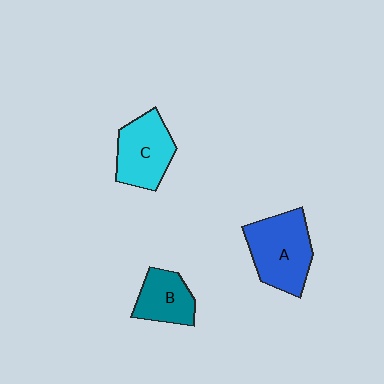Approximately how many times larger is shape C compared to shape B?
Approximately 1.3 times.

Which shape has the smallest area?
Shape B (teal).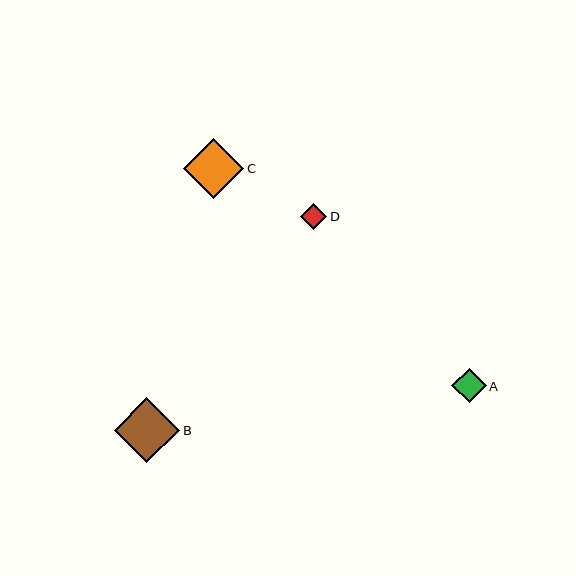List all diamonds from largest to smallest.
From largest to smallest: B, C, A, D.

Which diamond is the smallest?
Diamond D is the smallest with a size of approximately 26 pixels.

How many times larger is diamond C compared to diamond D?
Diamond C is approximately 2.3 times the size of diamond D.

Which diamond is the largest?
Diamond B is the largest with a size of approximately 66 pixels.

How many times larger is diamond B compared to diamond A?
Diamond B is approximately 1.9 times the size of diamond A.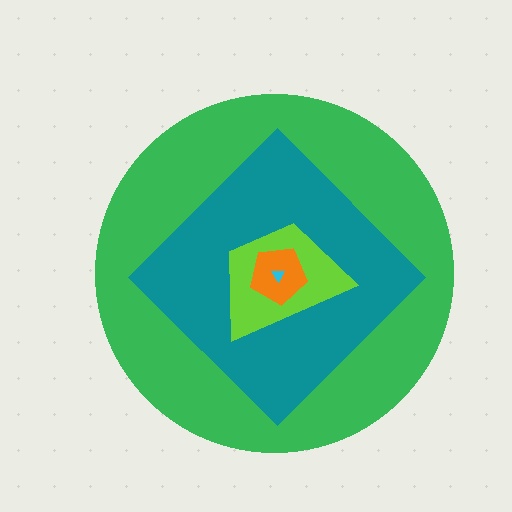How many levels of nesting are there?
5.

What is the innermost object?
The cyan triangle.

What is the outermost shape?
The green circle.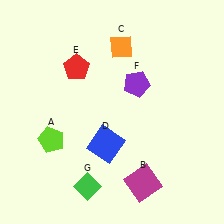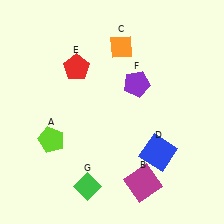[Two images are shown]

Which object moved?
The blue square (D) moved right.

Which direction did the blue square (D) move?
The blue square (D) moved right.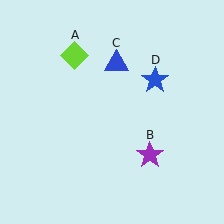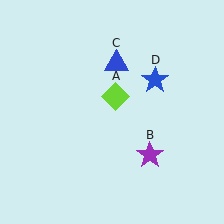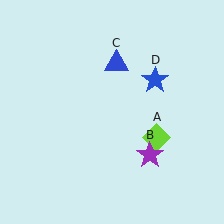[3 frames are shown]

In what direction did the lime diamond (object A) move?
The lime diamond (object A) moved down and to the right.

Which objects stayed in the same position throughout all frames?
Purple star (object B) and blue triangle (object C) and blue star (object D) remained stationary.